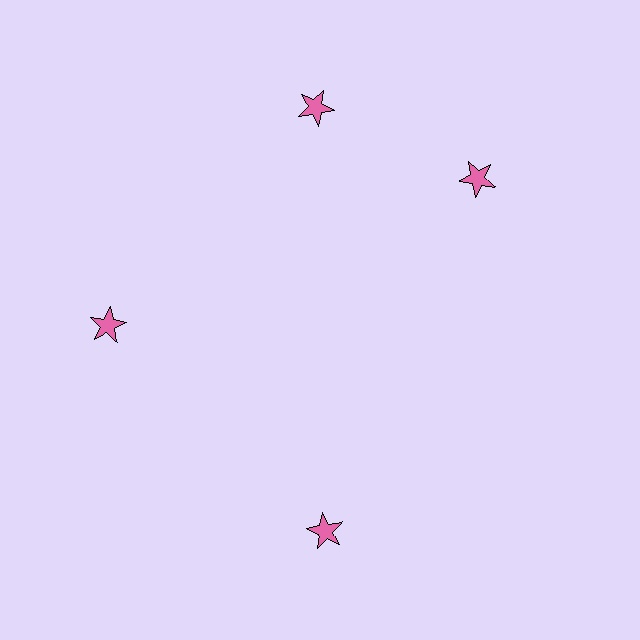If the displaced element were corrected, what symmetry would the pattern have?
It would have 4-fold rotational symmetry — the pattern would map onto itself every 90 degrees.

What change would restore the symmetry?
The symmetry would be restored by rotating it back into even spacing with its neighbors so that all 4 stars sit at equal angles and equal distance from the center.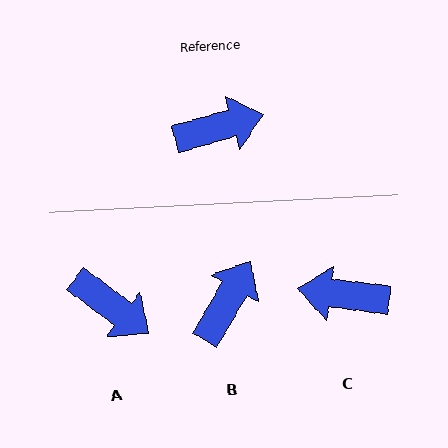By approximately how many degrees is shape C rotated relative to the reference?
Approximately 157 degrees counter-clockwise.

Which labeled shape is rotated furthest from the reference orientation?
C, about 157 degrees away.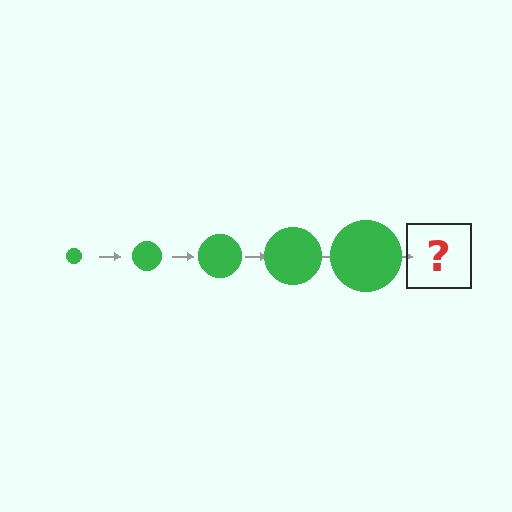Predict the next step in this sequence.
The next step is a green circle, larger than the previous one.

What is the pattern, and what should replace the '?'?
The pattern is that the circle gets progressively larger each step. The '?' should be a green circle, larger than the previous one.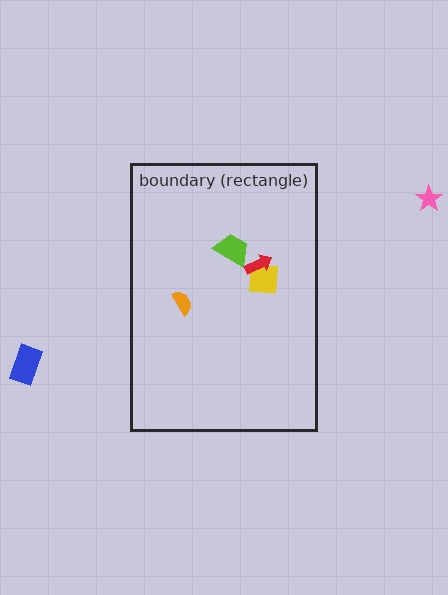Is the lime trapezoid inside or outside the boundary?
Inside.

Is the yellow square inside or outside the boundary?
Inside.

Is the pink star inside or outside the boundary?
Outside.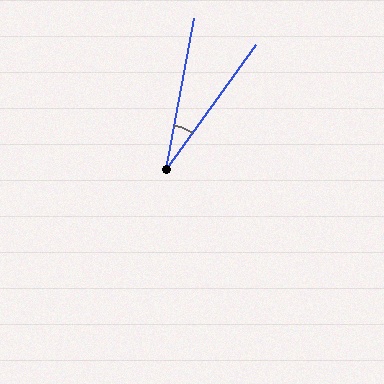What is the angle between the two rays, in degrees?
Approximately 26 degrees.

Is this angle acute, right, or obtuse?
It is acute.